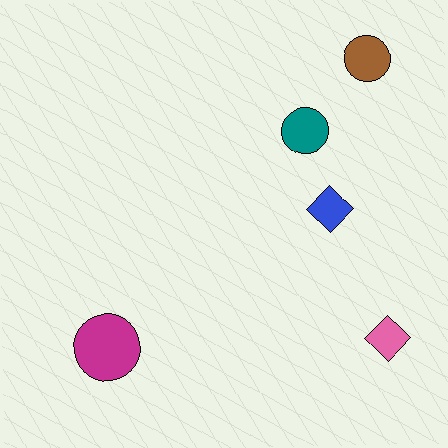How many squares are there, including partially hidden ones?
There are no squares.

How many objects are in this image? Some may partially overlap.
There are 5 objects.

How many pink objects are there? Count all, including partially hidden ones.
There is 1 pink object.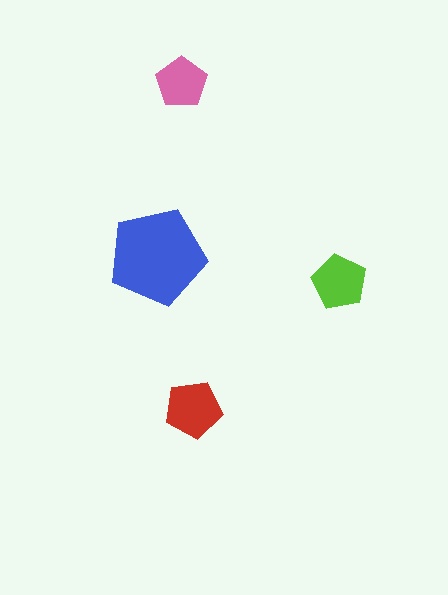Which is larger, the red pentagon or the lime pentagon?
The red one.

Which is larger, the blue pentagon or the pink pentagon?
The blue one.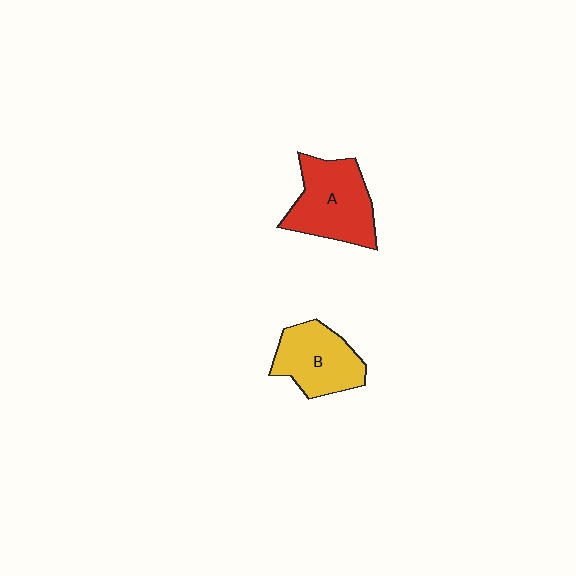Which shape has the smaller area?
Shape B (yellow).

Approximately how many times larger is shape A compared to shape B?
Approximately 1.2 times.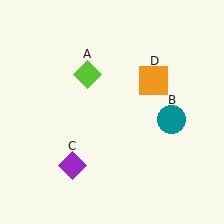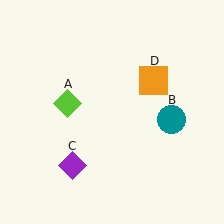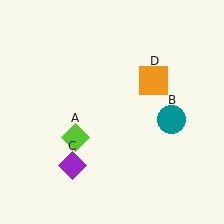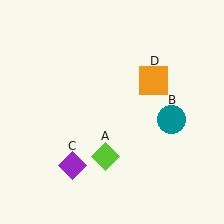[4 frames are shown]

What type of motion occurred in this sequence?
The lime diamond (object A) rotated counterclockwise around the center of the scene.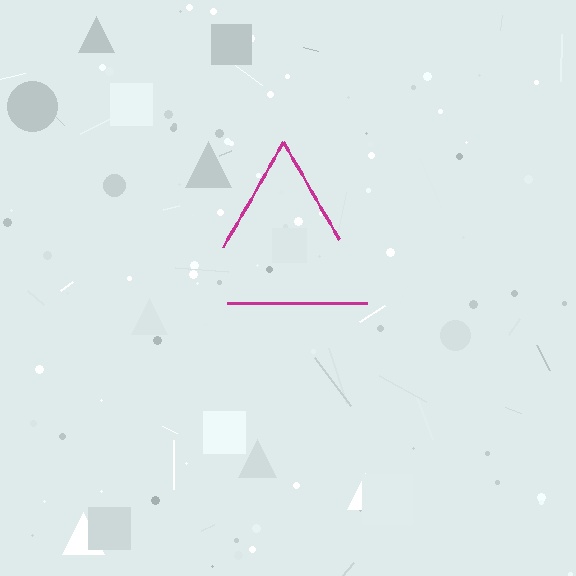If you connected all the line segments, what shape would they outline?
They would outline a triangle.